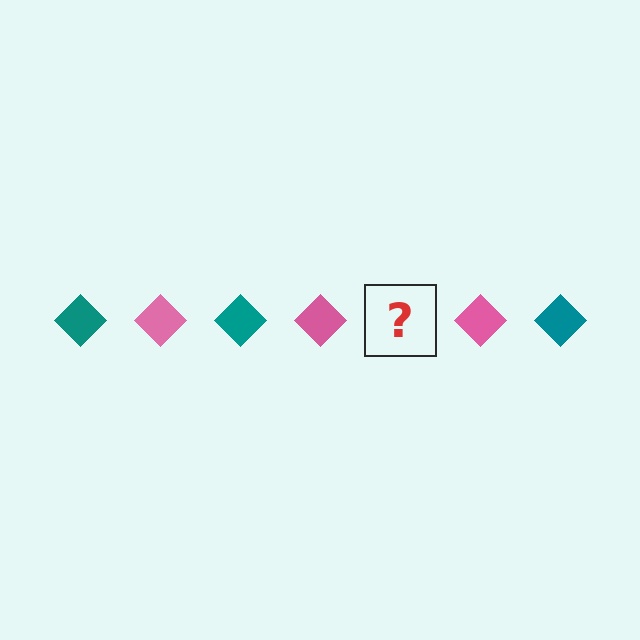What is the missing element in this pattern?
The missing element is a teal diamond.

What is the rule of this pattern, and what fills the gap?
The rule is that the pattern cycles through teal, pink diamonds. The gap should be filled with a teal diamond.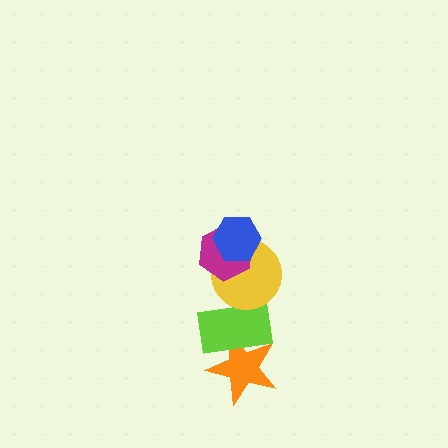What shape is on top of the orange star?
The lime rectangle is on top of the orange star.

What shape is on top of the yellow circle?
The magenta hexagon is on top of the yellow circle.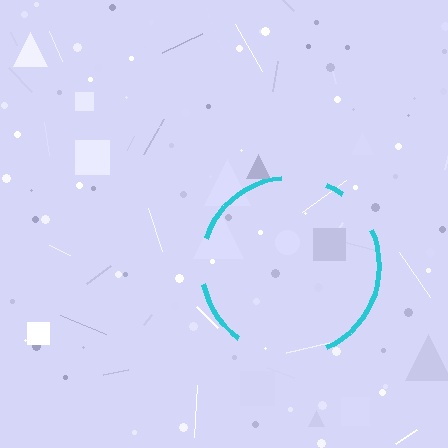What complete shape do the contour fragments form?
The contour fragments form a circle.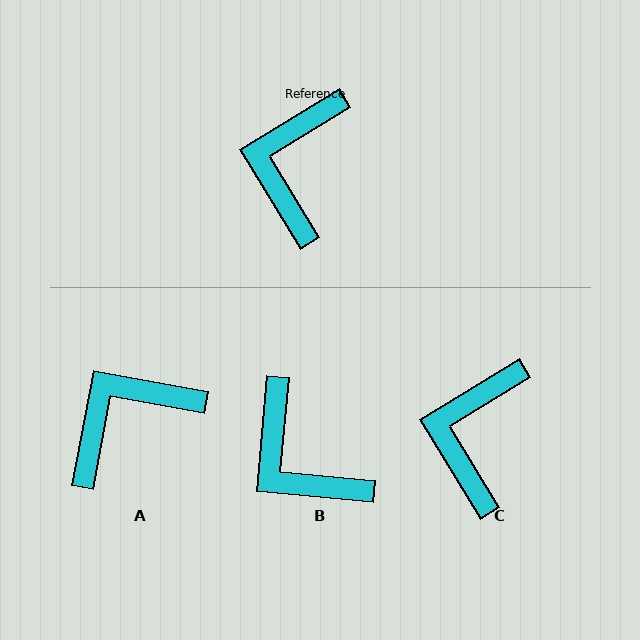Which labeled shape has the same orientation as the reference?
C.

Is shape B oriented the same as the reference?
No, it is off by about 53 degrees.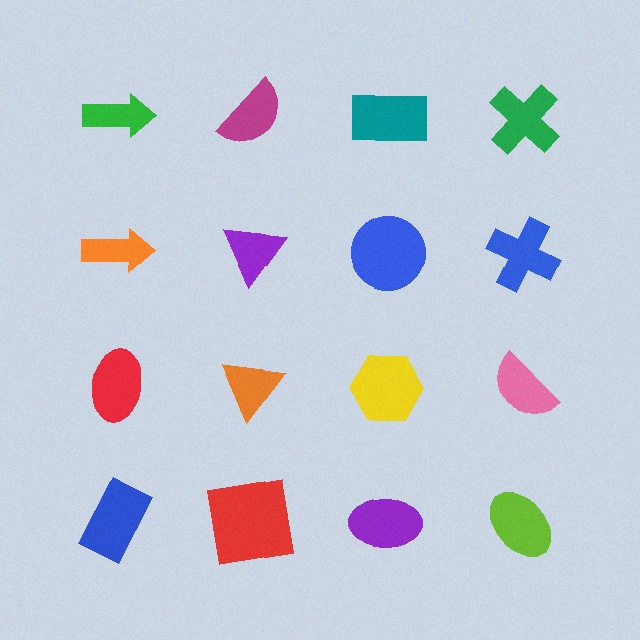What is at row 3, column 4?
A pink semicircle.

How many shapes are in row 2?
4 shapes.